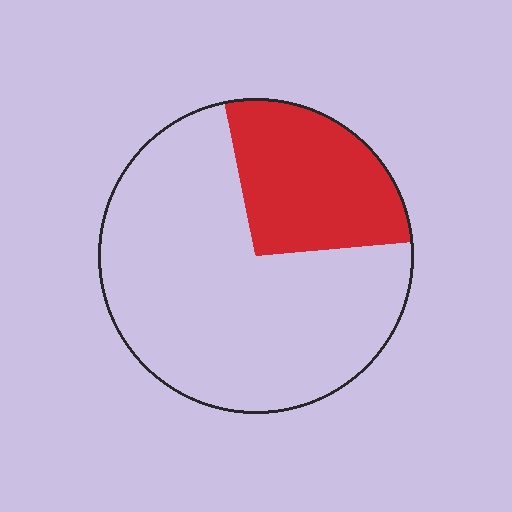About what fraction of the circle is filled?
About one quarter (1/4).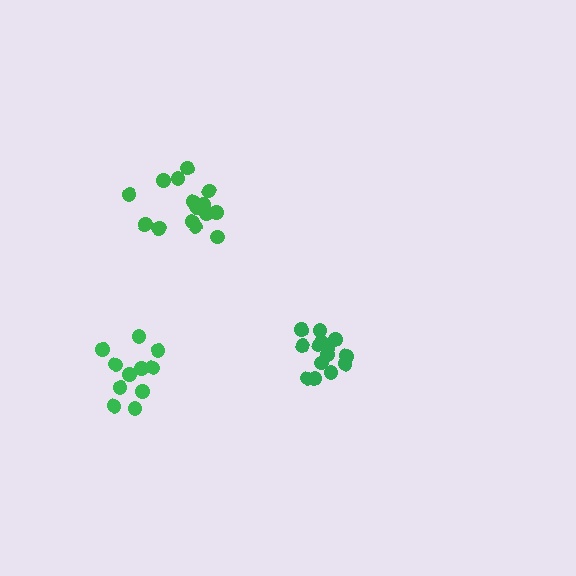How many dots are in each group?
Group 1: 14 dots, Group 2: 11 dots, Group 3: 15 dots (40 total).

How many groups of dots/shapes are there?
There are 3 groups.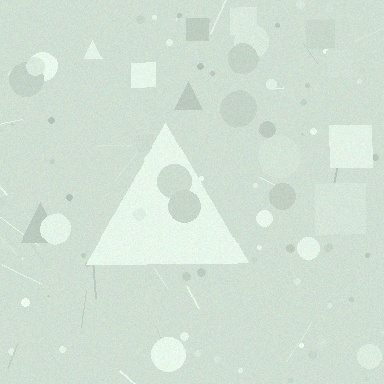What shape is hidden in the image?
A triangle is hidden in the image.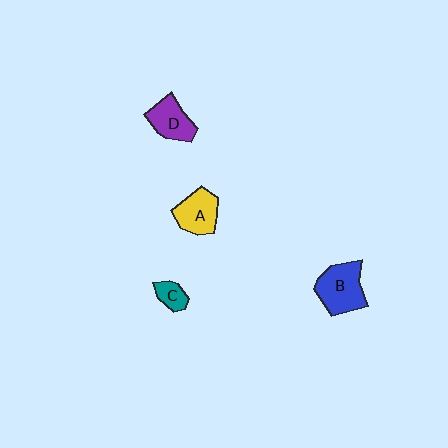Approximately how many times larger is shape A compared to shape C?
Approximately 2.1 times.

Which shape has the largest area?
Shape B (blue).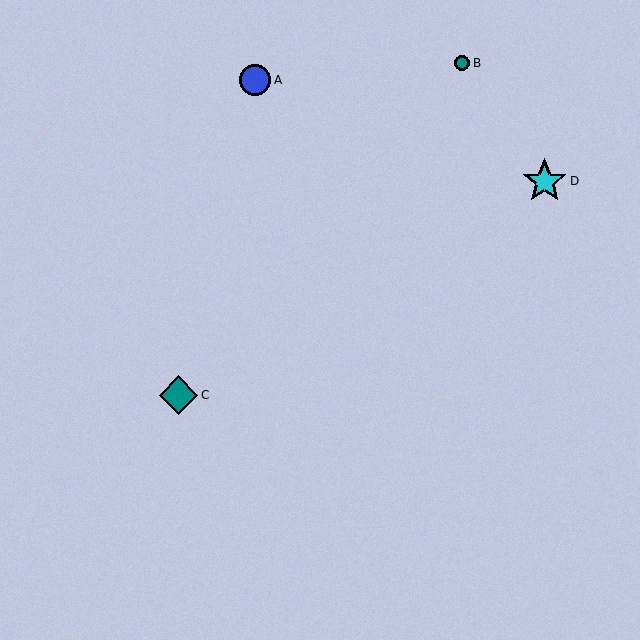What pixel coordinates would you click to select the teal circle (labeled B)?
Click at (462, 63) to select the teal circle B.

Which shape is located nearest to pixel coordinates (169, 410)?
The teal diamond (labeled C) at (178, 395) is nearest to that location.